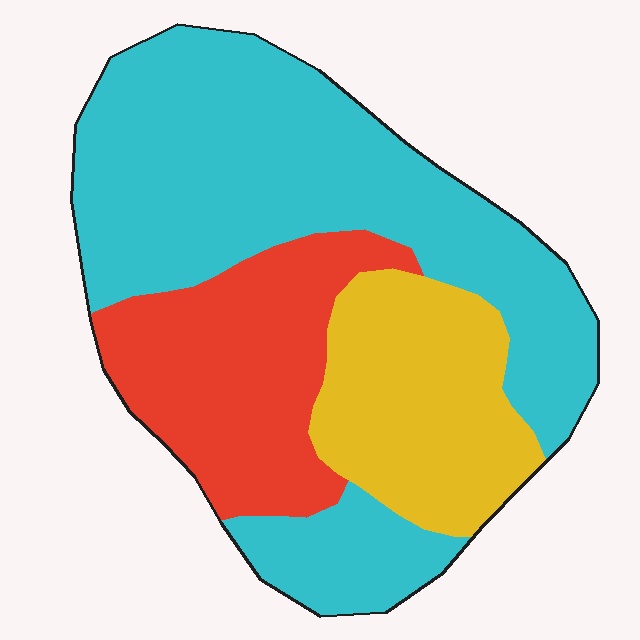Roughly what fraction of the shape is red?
Red covers around 25% of the shape.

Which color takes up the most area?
Cyan, at roughly 55%.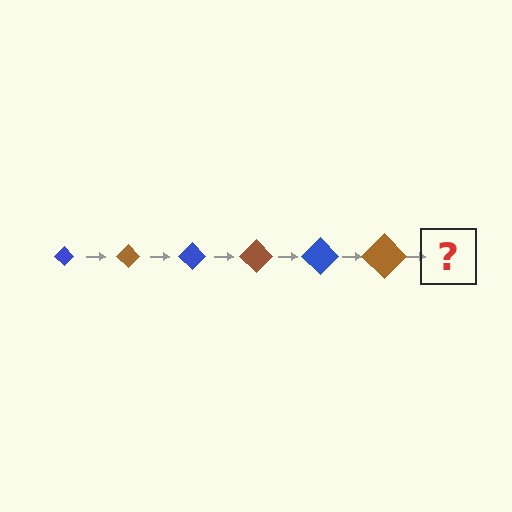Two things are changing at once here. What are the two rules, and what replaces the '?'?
The two rules are that the diamond grows larger each step and the color cycles through blue and brown. The '?' should be a blue diamond, larger than the previous one.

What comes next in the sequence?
The next element should be a blue diamond, larger than the previous one.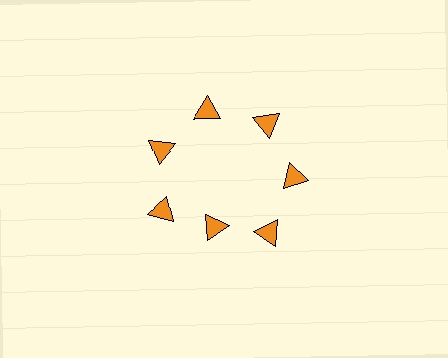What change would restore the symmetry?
The symmetry would be restored by moving it outward, back onto the ring so that all 7 triangles sit at equal angles and equal distance from the center.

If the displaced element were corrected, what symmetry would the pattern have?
It would have 7-fold rotational symmetry — the pattern would map onto itself every 51 degrees.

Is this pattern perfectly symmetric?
No. The 7 orange triangles are arranged in a ring, but one element near the 6 o'clock position is pulled inward toward the center, breaking the 7-fold rotational symmetry.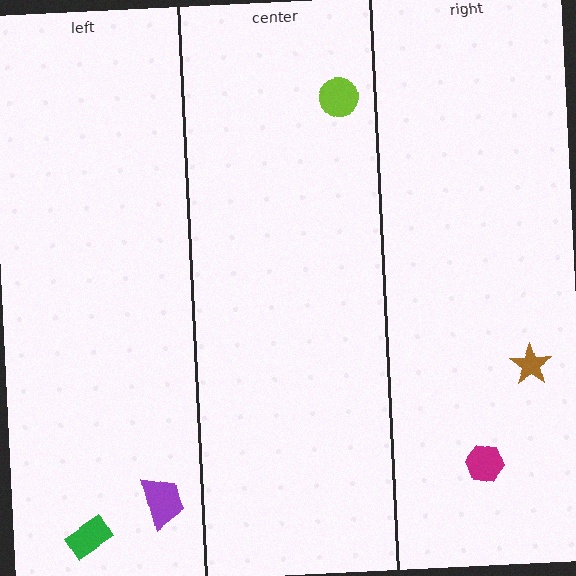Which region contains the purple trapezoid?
The left region.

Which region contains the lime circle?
The center region.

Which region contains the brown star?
The right region.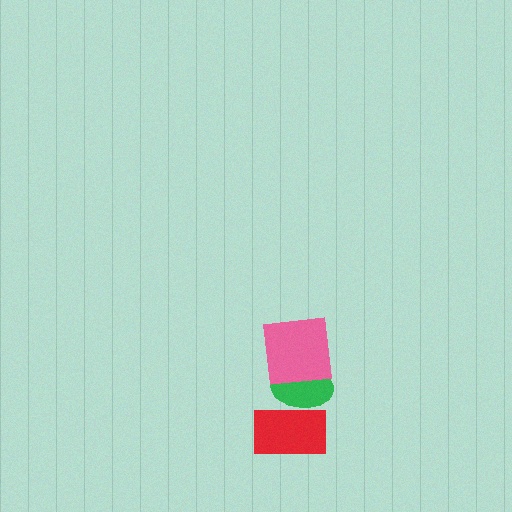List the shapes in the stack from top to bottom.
From top to bottom: the pink square, the green ellipse, the red rectangle.